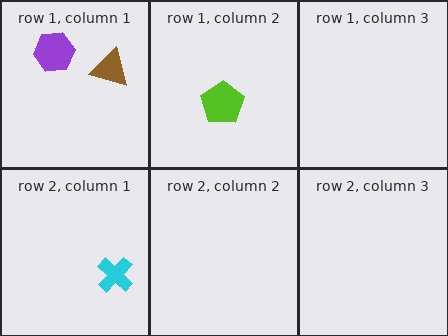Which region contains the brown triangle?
The row 1, column 1 region.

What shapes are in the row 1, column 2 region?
The lime pentagon.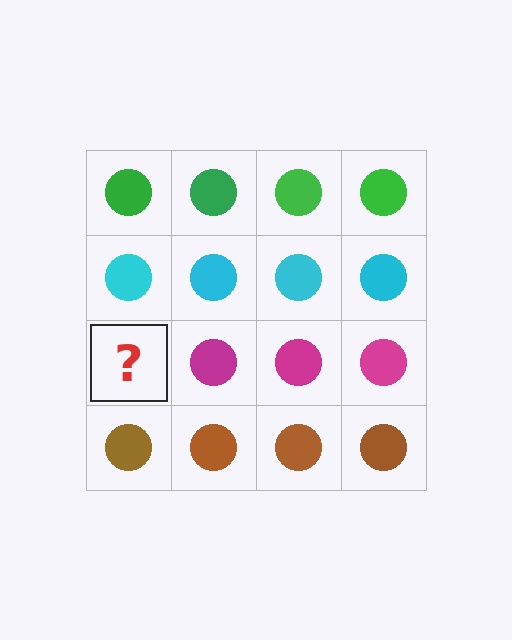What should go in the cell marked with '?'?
The missing cell should contain a magenta circle.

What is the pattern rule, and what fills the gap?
The rule is that each row has a consistent color. The gap should be filled with a magenta circle.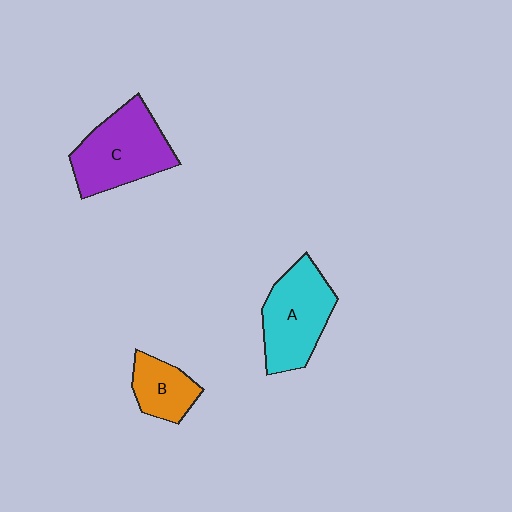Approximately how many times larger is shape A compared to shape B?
Approximately 1.8 times.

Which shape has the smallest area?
Shape B (orange).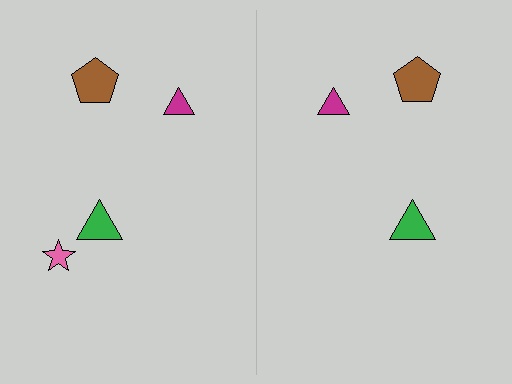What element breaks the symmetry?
A pink star is missing from the right side.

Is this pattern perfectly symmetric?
No, the pattern is not perfectly symmetric. A pink star is missing from the right side.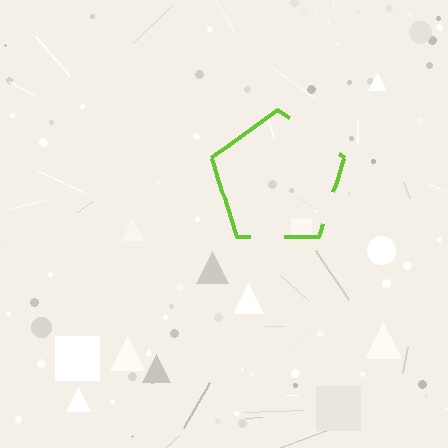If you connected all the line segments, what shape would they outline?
They would outline a pentagon.